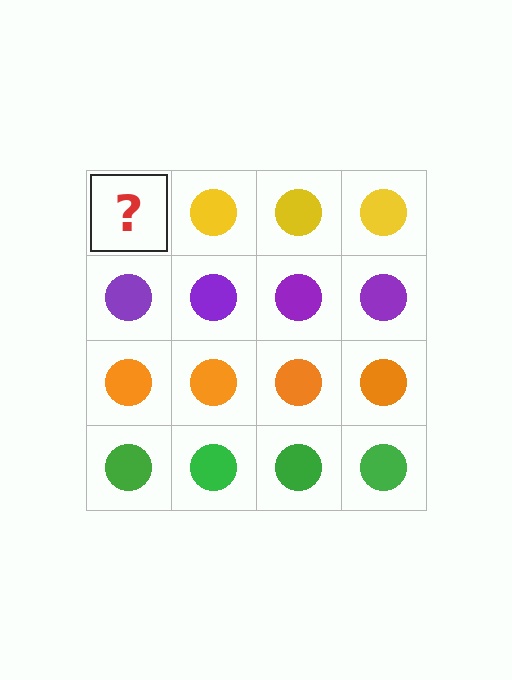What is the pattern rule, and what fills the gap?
The rule is that each row has a consistent color. The gap should be filled with a yellow circle.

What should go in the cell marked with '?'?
The missing cell should contain a yellow circle.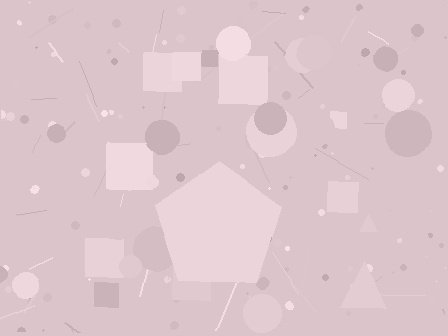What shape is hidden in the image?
A pentagon is hidden in the image.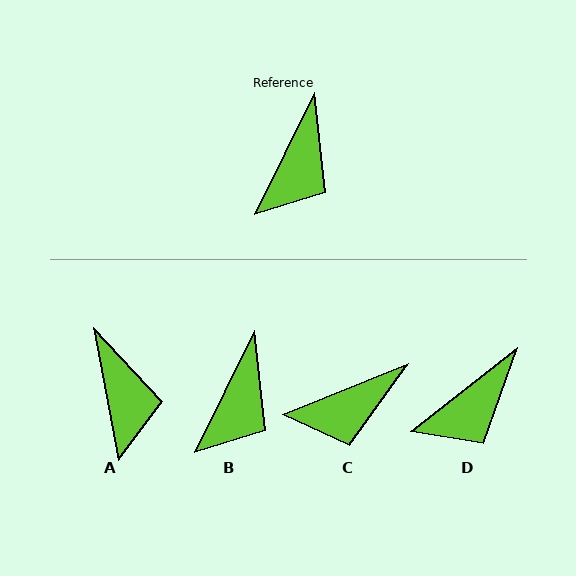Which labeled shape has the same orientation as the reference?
B.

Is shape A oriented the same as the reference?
No, it is off by about 37 degrees.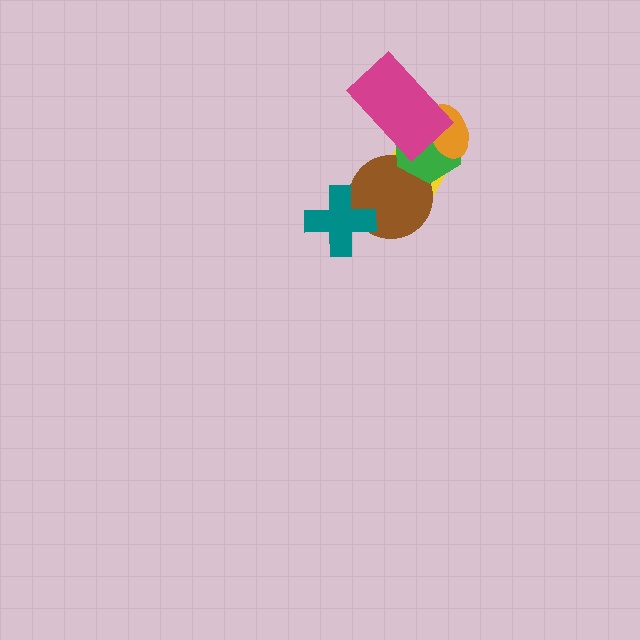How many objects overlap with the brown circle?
3 objects overlap with the brown circle.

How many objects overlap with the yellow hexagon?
4 objects overlap with the yellow hexagon.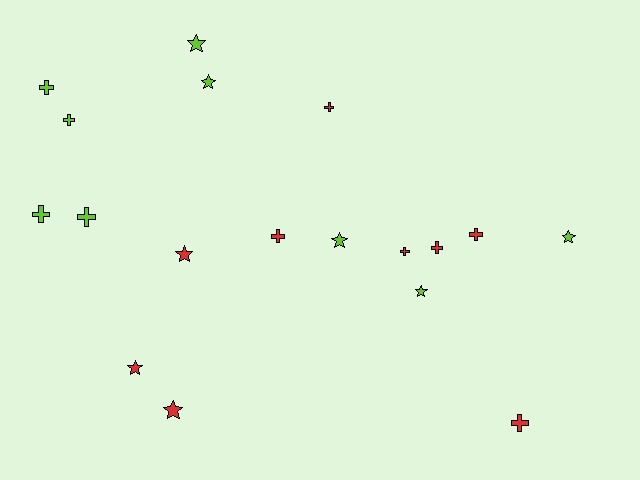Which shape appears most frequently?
Cross, with 10 objects.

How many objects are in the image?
There are 18 objects.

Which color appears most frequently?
Lime, with 9 objects.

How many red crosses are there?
There are 6 red crosses.